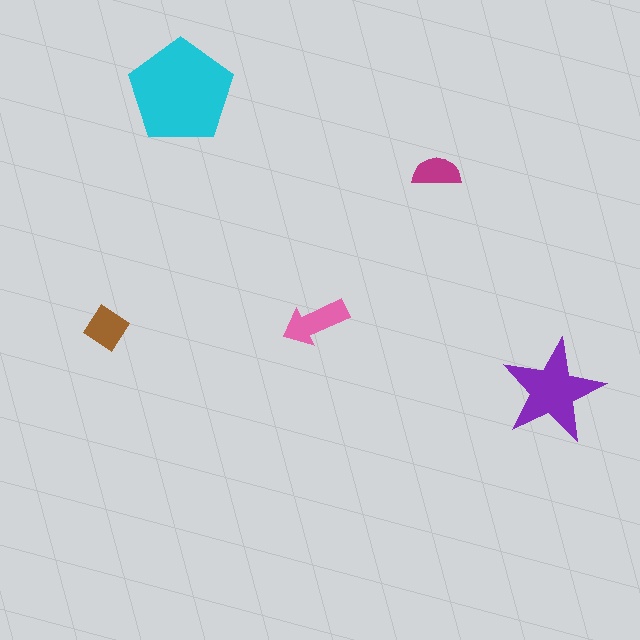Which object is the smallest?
The magenta semicircle.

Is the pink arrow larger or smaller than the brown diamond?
Larger.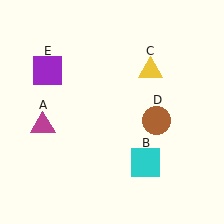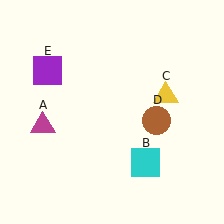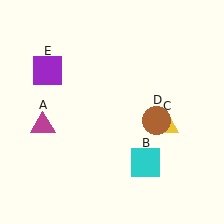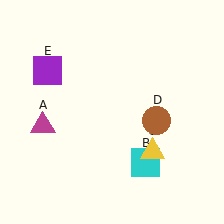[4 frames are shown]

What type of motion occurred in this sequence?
The yellow triangle (object C) rotated clockwise around the center of the scene.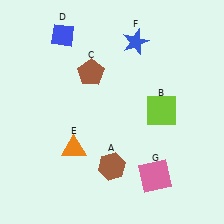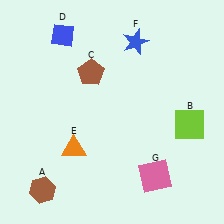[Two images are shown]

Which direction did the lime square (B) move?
The lime square (B) moved right.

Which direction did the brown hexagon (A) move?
The brown hexagon (A) moved left.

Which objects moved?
The objects that moved are: the brown hexagon (A), the lime square (B).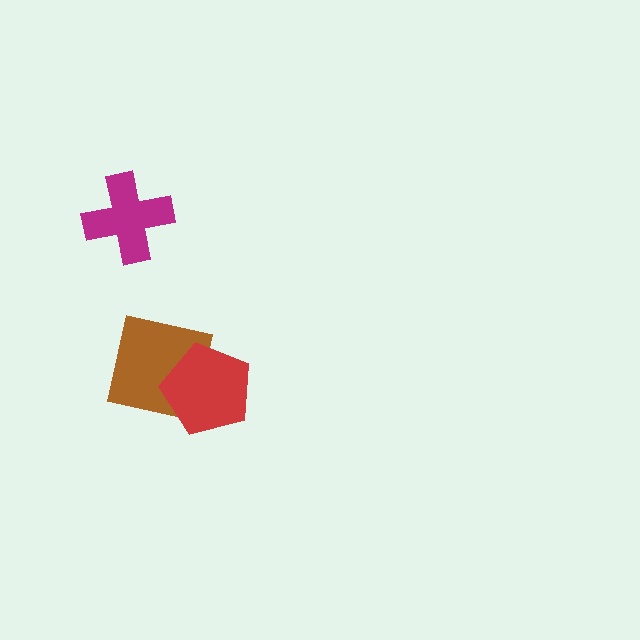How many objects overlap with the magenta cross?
0 objects overlap with the magenta cross.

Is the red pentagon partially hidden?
No, no other shape covers it.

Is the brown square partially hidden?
Yes, it is partially covered by another shape.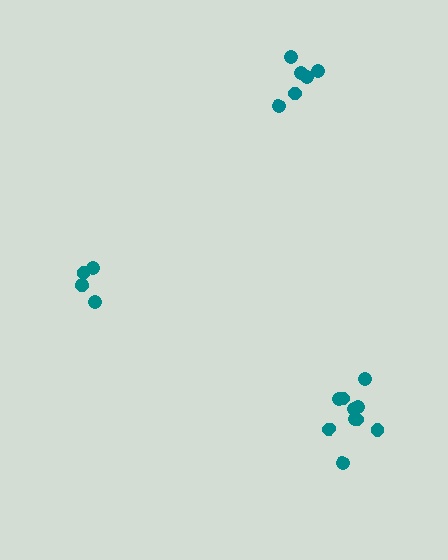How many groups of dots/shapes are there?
There are 3 groups.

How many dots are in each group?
Group 1: 10 dots, Group 2: 5 dots, Group 3: 6 dots (21 total).